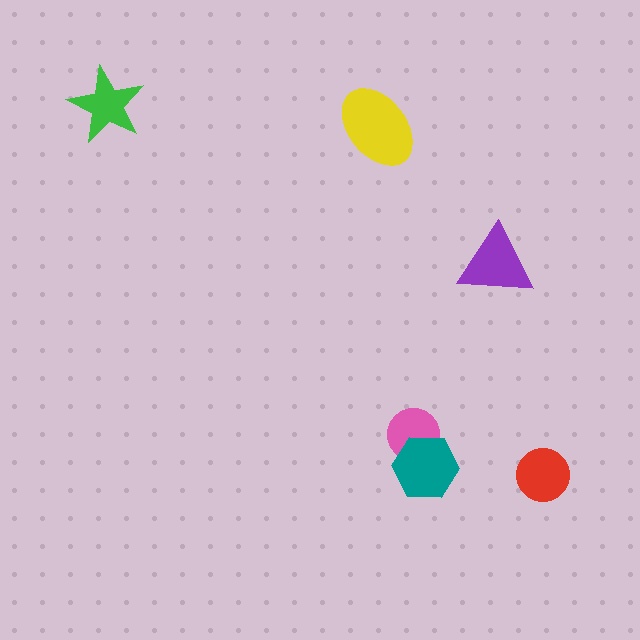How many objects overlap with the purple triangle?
0 objects overlap with the purple triangle.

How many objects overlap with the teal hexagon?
1 object overlaps with the teal hexagon.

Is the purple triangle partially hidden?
No, no other shape covers it.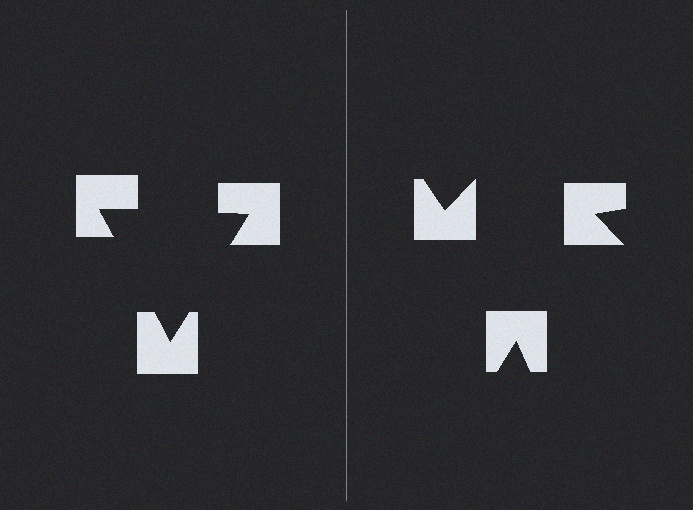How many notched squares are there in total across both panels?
6 — 3 on each side.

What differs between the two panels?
The notched squares are positioned identically on both sides; only the wedge orientations differ. On the left they align to a triangle; on the right they are misaligned.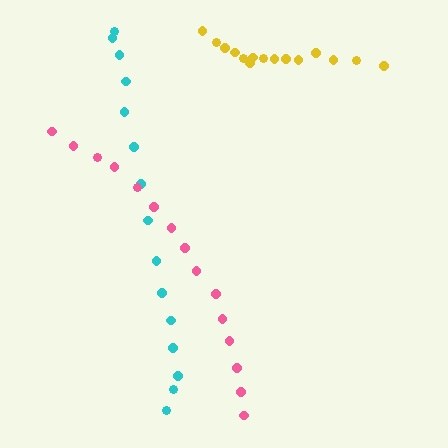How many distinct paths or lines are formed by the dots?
There are 3 distinct paths.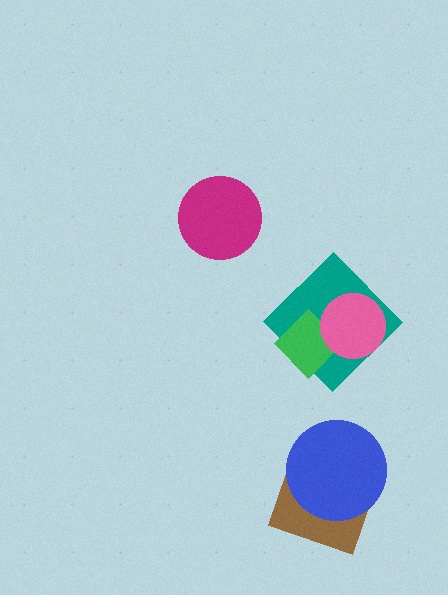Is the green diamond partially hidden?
Yes, it is partially covered by another shape.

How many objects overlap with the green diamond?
2 objects overlap with the green diamond.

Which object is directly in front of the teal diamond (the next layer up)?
The green diamond is directly in front of the teal diamond.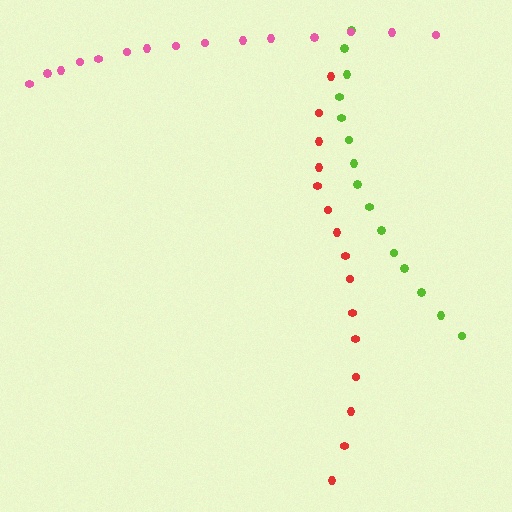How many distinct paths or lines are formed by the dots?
There are 3 distinct paths.